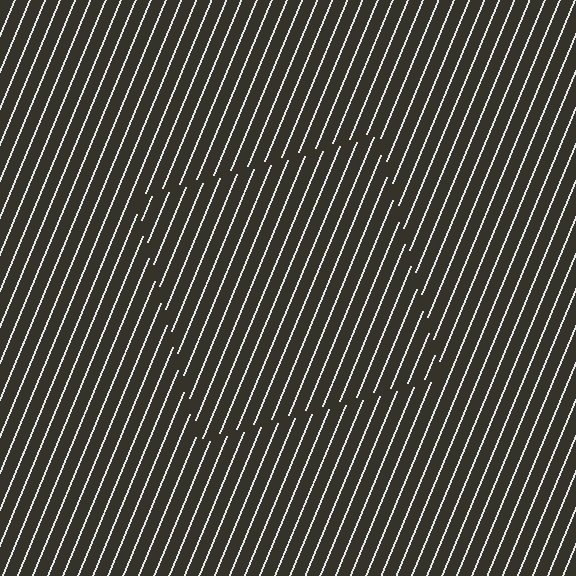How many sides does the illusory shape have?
4 sides — the line-ends trace a square.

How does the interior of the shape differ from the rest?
The interior of the shape contains the same grating, shifted by half a period — the contour is defined by the phase discontinuity where line-ends from the inner and outer gratings abut.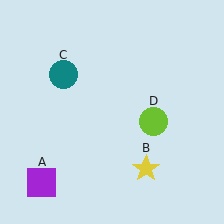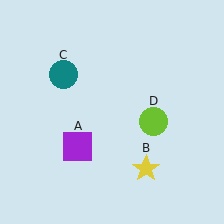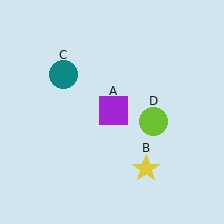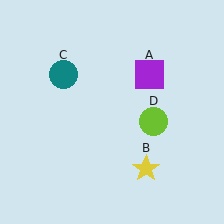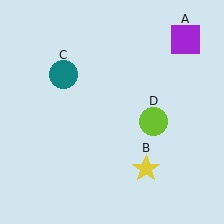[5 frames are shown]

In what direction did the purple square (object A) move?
The purple square (object A) moved up and to the right.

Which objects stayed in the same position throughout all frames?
Yellow star (object B) and teal circle (object C) and lime circle (object D) remained stationary.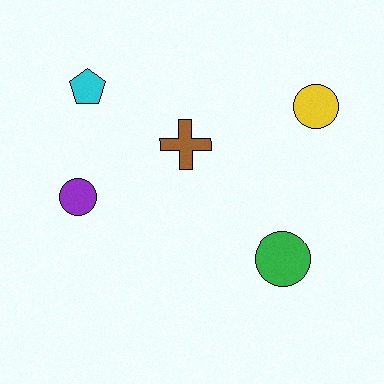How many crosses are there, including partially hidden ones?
There is 1 cross.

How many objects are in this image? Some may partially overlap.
There are 5 objects.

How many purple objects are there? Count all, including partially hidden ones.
There is 1 purple object.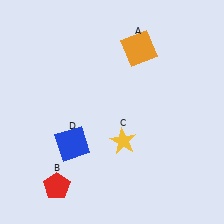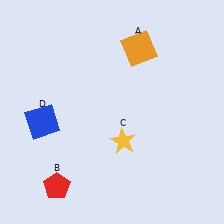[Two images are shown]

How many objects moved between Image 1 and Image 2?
1 object moved between the two images.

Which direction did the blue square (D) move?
The blue square (D) moved left.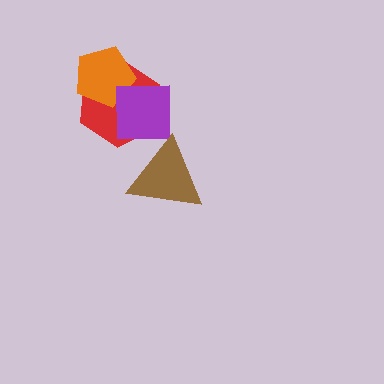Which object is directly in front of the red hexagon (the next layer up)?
The orange pentagon is directly in front of the red hexagon.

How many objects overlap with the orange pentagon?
1 object overlaps with the orange pentagon.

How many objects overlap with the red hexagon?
2 objects overlap with the red hexagon.